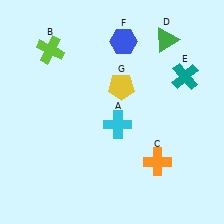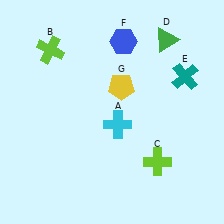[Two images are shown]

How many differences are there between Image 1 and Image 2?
There is 1 difference between the two images.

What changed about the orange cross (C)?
In Image 1, C is orange. In Image 2, it changed to lime.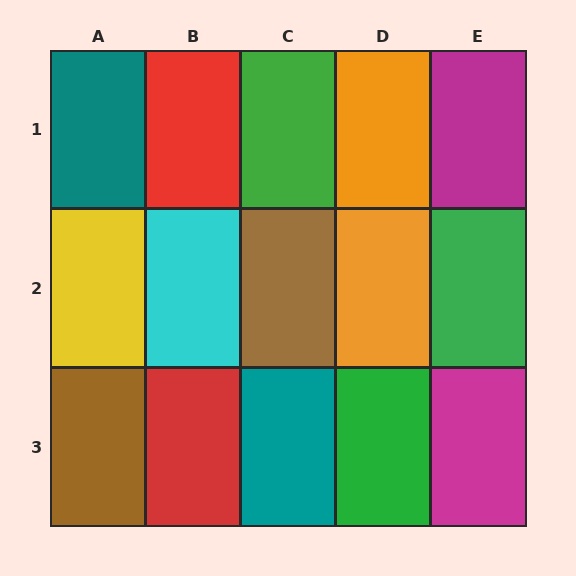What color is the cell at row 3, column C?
Teal.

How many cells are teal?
2 cells are teal.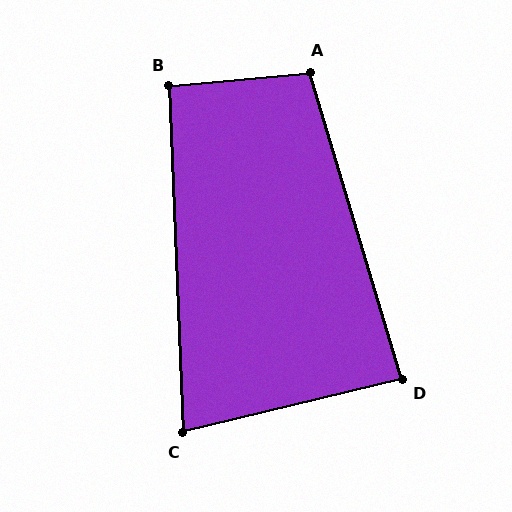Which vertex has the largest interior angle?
A, at approximately 101 degrees.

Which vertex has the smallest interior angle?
C, at approximately 79 degrees.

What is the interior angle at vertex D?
Approximately 87 degrees (approximately right).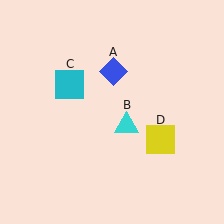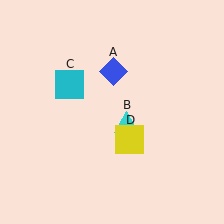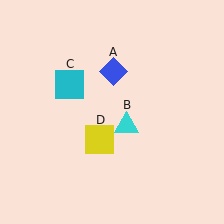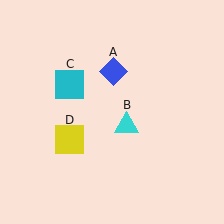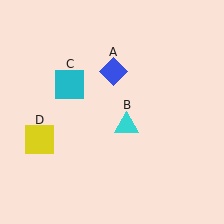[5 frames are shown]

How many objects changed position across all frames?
1 object changed position: yellow square (object D).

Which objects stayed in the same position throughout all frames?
Blue diamond (object A) and cyan triangle (object B) and cyan square (object C) remained stationary.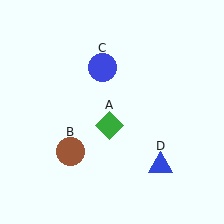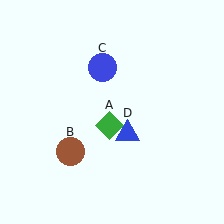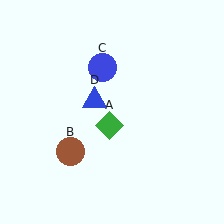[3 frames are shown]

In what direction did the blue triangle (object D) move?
The blue triangle (object D) moved up and to the left.